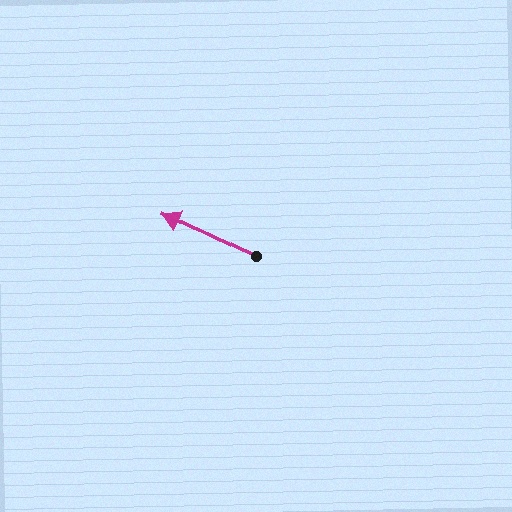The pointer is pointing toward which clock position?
Roughly 10 o'clock.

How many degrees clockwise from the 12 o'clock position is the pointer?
Approximately 296 degrees.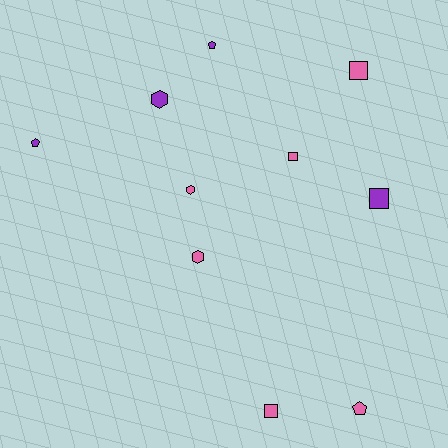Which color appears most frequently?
Pink, with 6 objects.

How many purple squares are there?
There is 1 purple square.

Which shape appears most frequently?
Square, with 4 objects.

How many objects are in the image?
There are 10 objects.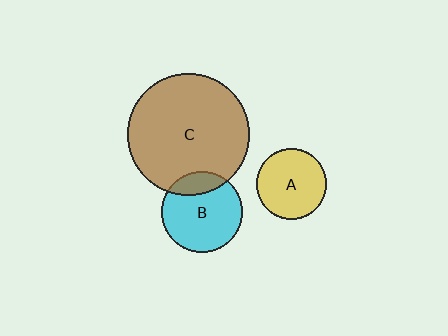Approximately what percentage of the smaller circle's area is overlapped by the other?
Approximately 20%.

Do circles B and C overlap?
Yes.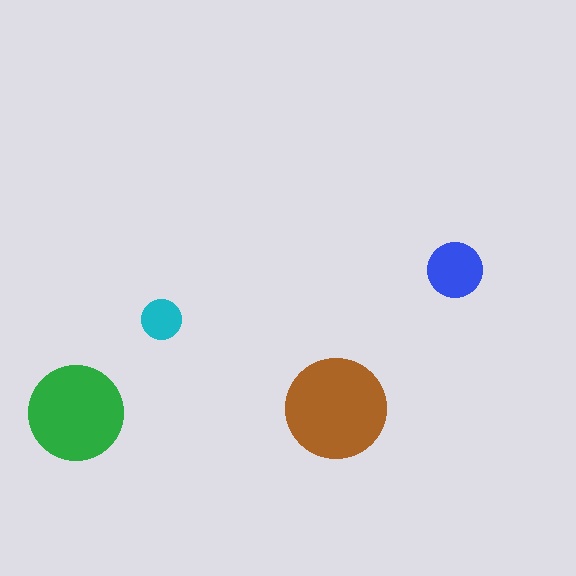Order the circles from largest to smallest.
the brown one, the green one, the blue one, the cyan one.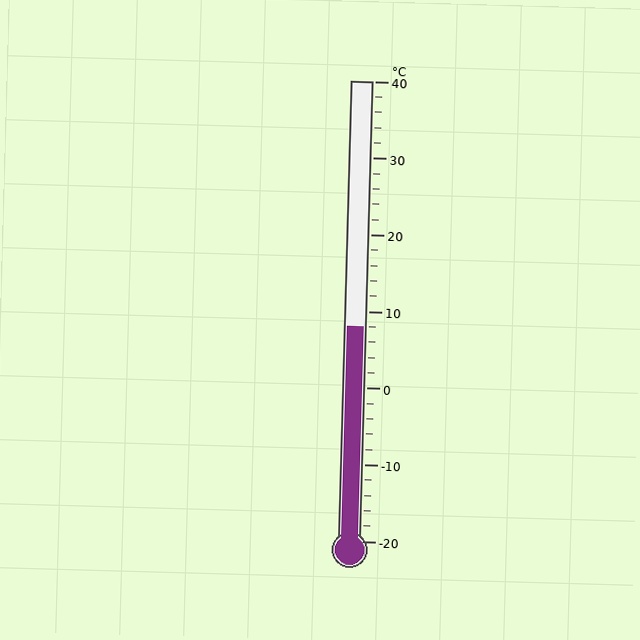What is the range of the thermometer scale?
The thermometer scale ranges from -20°C to 40°C.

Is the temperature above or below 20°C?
The temperature is below 20°C.